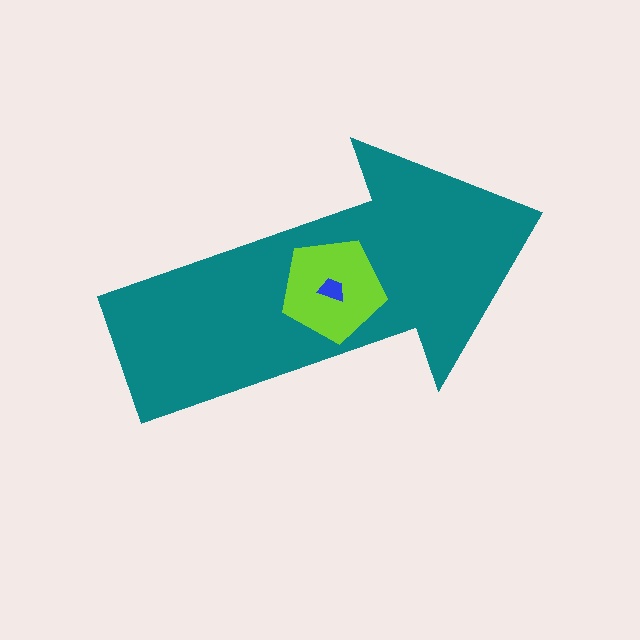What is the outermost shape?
The teal arrow.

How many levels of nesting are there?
3.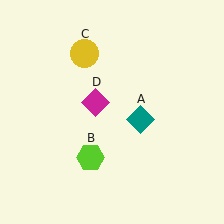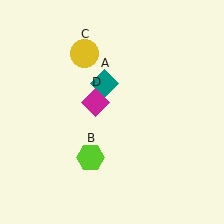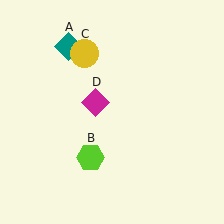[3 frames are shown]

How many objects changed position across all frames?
1 object changed position: teal diamond (object A).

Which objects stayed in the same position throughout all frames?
Lime hexagon (object B) and yellow circle (object C) and magenta diamond (object D) remained stationary.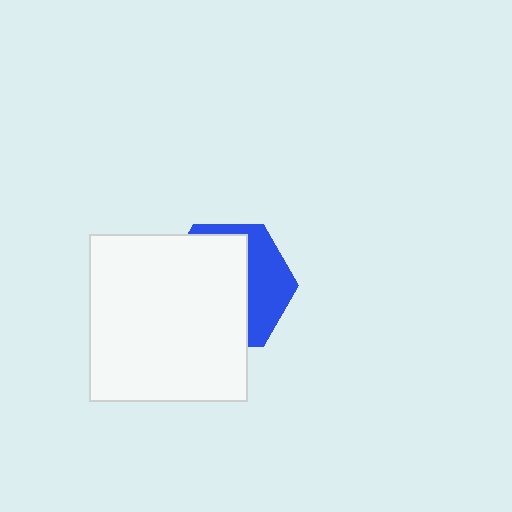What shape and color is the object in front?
The object in front is a white rectangle.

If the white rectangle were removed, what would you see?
You would see the complete blue hexagon.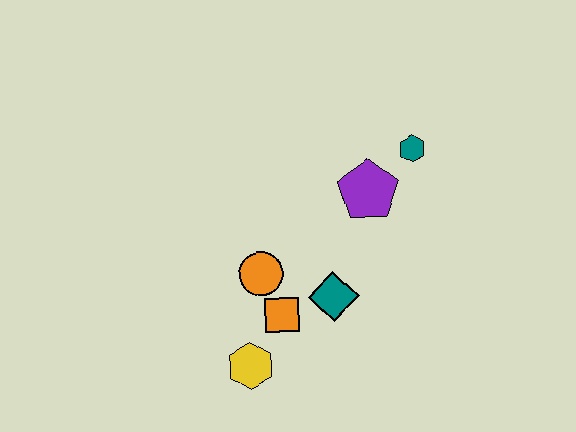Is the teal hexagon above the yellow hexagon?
Yes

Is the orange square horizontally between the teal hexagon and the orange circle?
Yes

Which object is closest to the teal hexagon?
The purple pentagon is closest to the teal hexagon.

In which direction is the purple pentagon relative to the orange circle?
The purple pentagon is to the right of the orange circle.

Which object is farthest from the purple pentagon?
The yellow hexagon is farthest from the purple pentagon.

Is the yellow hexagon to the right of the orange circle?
No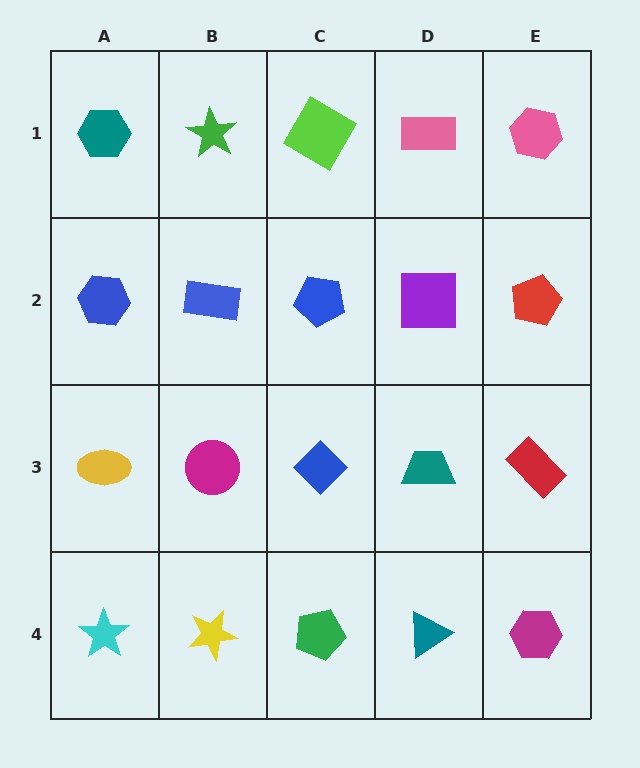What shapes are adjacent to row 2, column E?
A pink hexagon (row 1, column E), a red rectangle (row 3, column E), a purple square (row 2, column D).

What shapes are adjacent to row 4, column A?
A yellow ellipse (row 3, column A), a yellow star (row 4, column B).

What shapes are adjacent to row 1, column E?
A red pentagon (row 2, column E), a pink rectangle (row 1, column D).